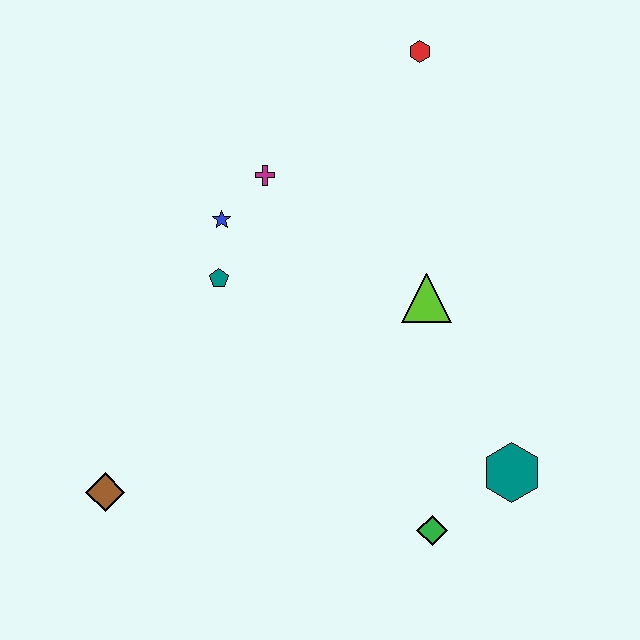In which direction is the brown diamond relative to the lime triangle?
The brown diamond is to the left of the lime triangle.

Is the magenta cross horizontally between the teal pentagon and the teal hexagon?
Yes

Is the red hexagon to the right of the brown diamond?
Yes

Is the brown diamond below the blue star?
Yes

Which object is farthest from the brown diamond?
The red hexagon is farthest from the brown diamond.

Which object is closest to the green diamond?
The teal hexagon is closest to the green diamond.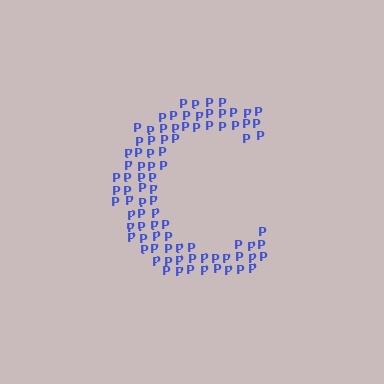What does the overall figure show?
The overall figure shows the letter C.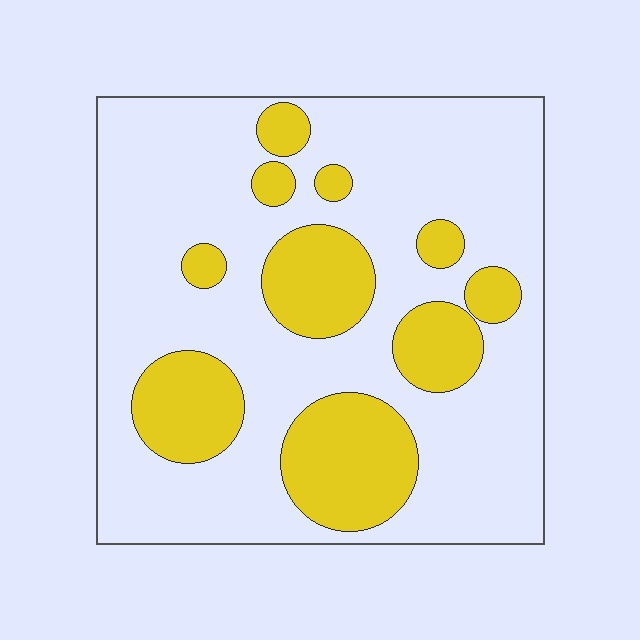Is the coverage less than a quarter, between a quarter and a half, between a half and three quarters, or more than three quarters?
Between a quarter and a half.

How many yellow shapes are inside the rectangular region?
10.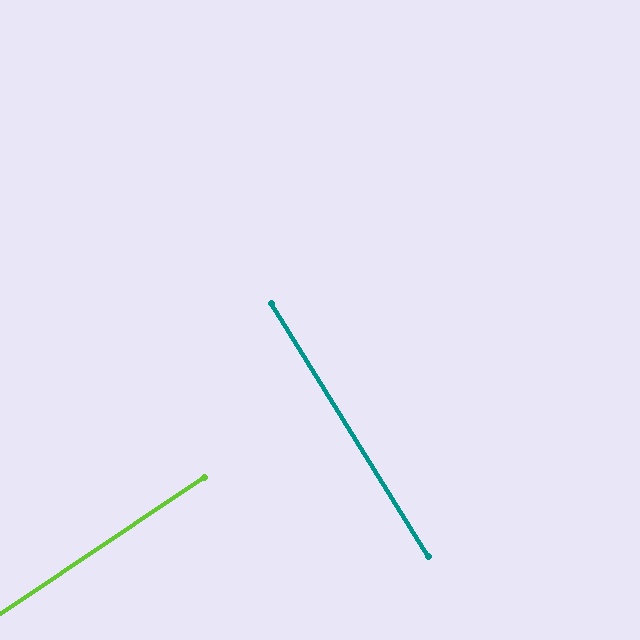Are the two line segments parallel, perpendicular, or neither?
Perpendicular — they meet at approximately 88°.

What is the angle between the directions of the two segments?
Approximately 88 degrees.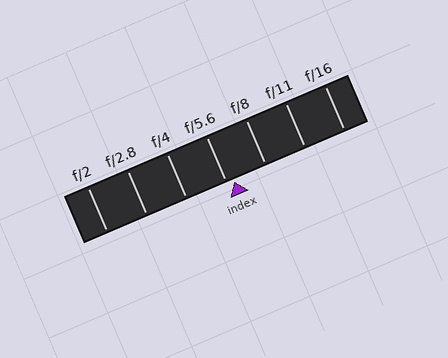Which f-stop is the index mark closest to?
The index mark is closest to f/5.6.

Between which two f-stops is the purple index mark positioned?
The index mark is between f/5.6 and f/8.